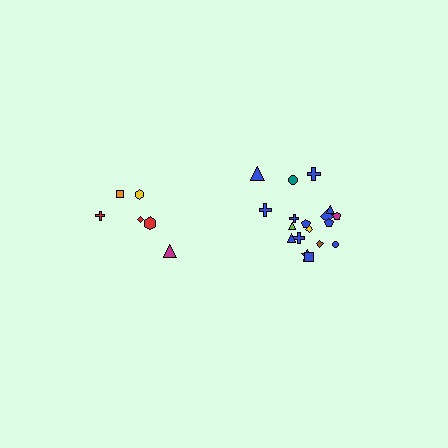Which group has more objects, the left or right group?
The right group.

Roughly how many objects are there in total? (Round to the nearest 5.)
Roughly 25 objects in total.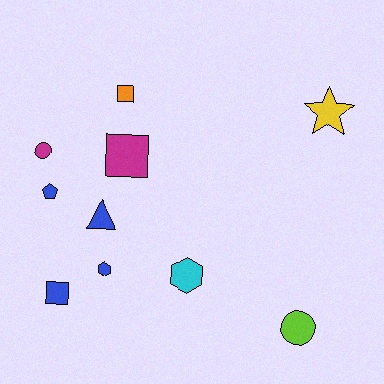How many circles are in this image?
There are 2 circles.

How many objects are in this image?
There are 10 objects.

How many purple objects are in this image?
There are no purple objects.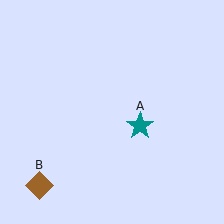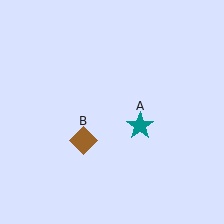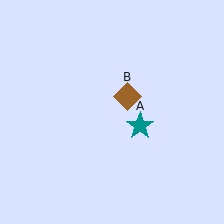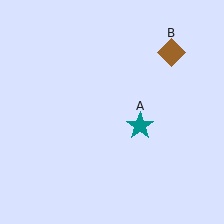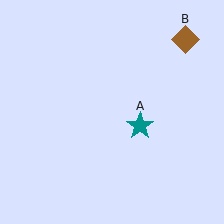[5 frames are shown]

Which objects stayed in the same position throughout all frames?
Teal star (object A) remained stationary.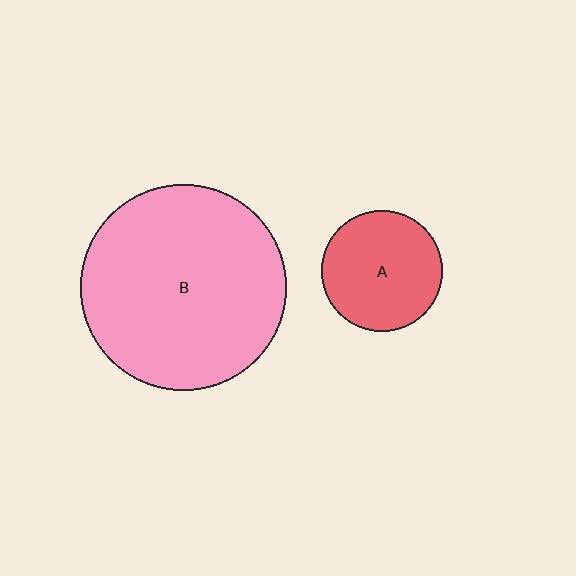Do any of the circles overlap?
No, none of the circles overlap.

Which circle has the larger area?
Circle B (pink).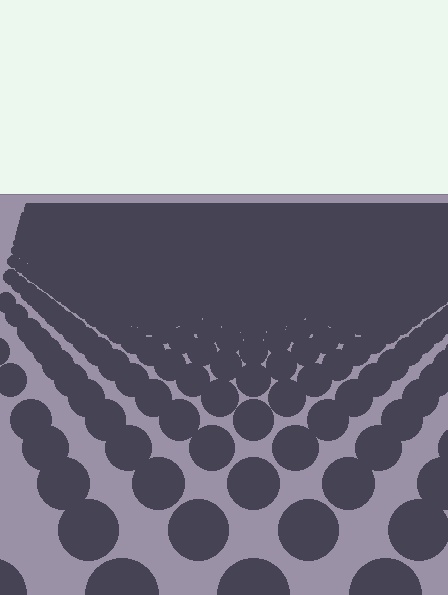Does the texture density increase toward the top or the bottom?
Density increases toward the top.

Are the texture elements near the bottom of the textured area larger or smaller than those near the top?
Larger. Near the bottom, elements are closer to the viewer and appear at a bigger on-screen size.